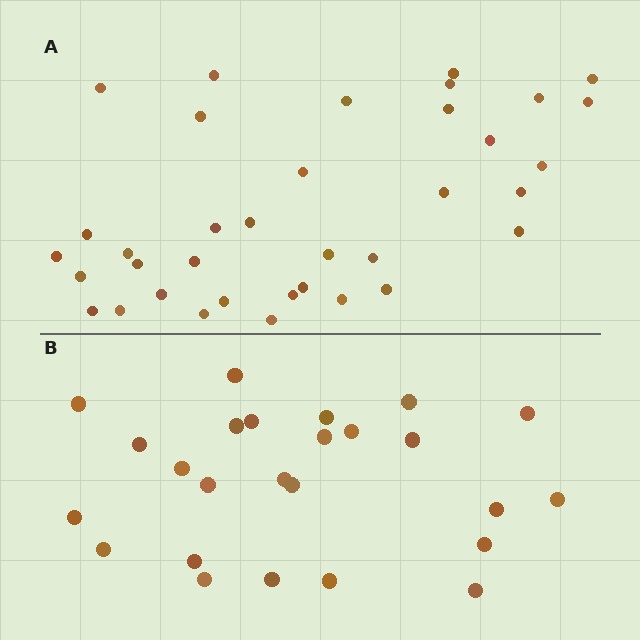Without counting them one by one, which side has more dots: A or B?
Region A (the top region) has more dots.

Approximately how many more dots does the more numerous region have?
Region A has roughly 12 or so more dots than region B.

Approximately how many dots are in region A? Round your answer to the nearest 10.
About 40 dots. (The exact count is 36, which rounds to 40.)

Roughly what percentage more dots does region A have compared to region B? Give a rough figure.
About 45% more.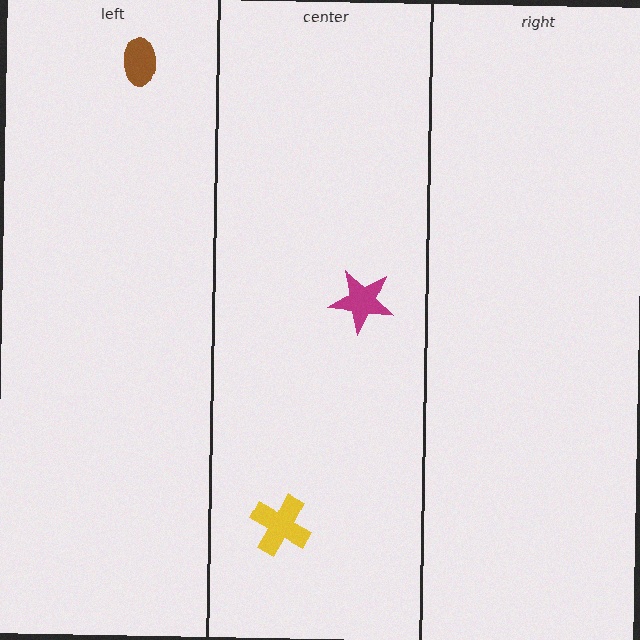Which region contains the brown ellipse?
The left region.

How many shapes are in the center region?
2.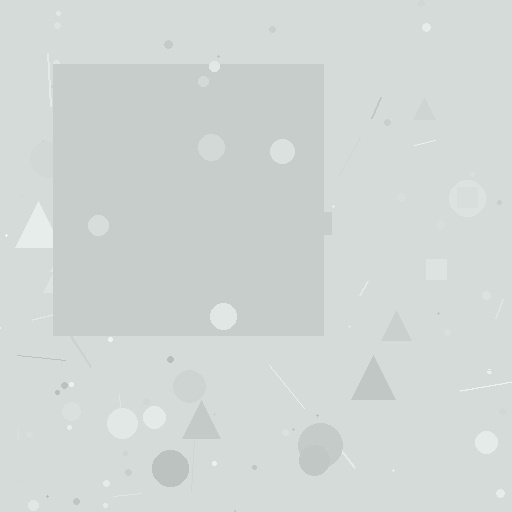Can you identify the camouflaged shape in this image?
The camouflaged shape is a square.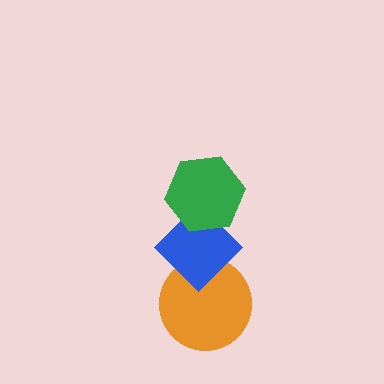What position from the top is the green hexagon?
The green hexagon is 1st from the top.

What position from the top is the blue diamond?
The blue diamond is 2nd from the top.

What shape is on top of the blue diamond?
The green hexagon is on top of the blue diamond.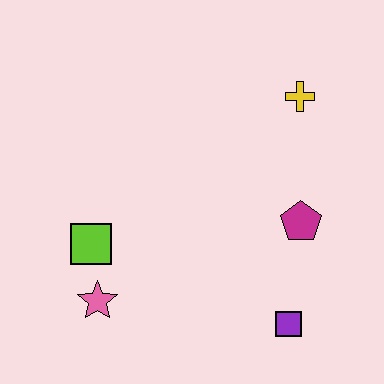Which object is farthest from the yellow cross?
The pink star is farthest from the yellow cross.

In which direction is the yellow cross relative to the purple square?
The yellow cross is above the purple square.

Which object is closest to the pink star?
The lime square is closest to the pink star.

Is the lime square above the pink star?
Yes